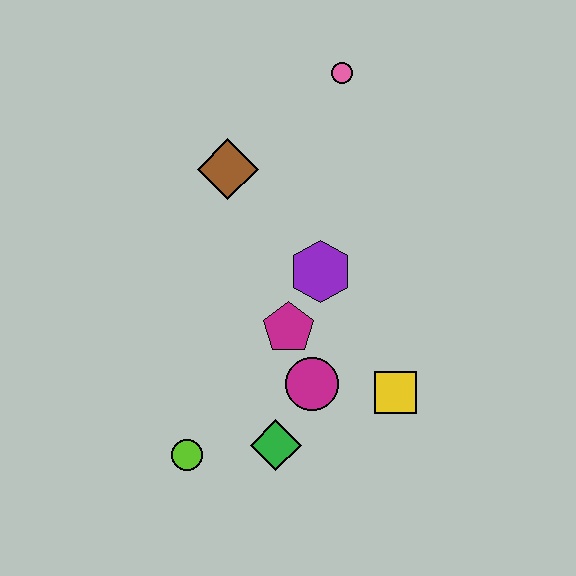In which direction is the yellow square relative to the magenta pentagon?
The yellow square is to the right of the magenta pentagon.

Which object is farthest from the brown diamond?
The lime circle is farthest from the brown diamond.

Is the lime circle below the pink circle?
Yes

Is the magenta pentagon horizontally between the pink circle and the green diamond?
Yes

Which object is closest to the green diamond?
The magenta circle is closest to the green diamond.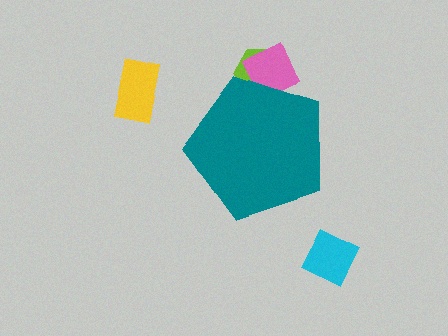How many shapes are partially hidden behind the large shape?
2 shapes are partially hidden.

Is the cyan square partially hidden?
No, the cyan square is fully visible.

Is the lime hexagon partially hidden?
Yes, the lime hexagon is partially hidden behind the teal pentagon.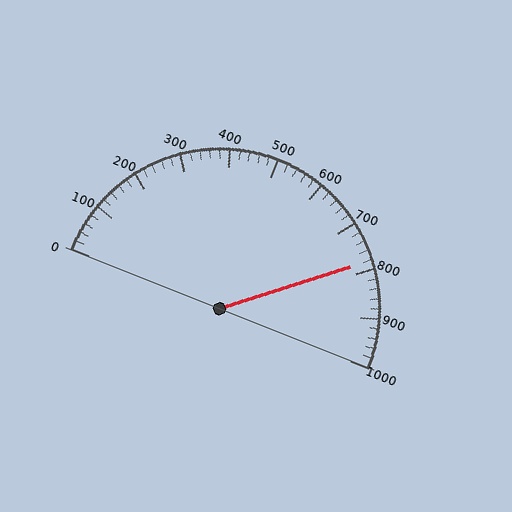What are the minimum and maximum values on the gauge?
The gauge ranges from 0 to 1000.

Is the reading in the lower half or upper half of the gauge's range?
The reading is in the upper half of the range (0 to 1000).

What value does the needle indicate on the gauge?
The needle indicates approximately 780.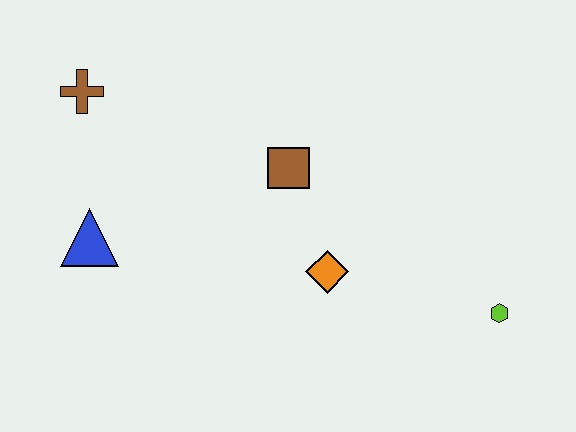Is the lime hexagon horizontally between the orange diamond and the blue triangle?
No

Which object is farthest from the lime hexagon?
The brown cross is farthest from the lime hexagon.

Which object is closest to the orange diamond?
The brown square is closest to the orange diamond.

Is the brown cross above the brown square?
Yes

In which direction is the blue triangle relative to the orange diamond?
The blue triangle is to the left of the orange diamond.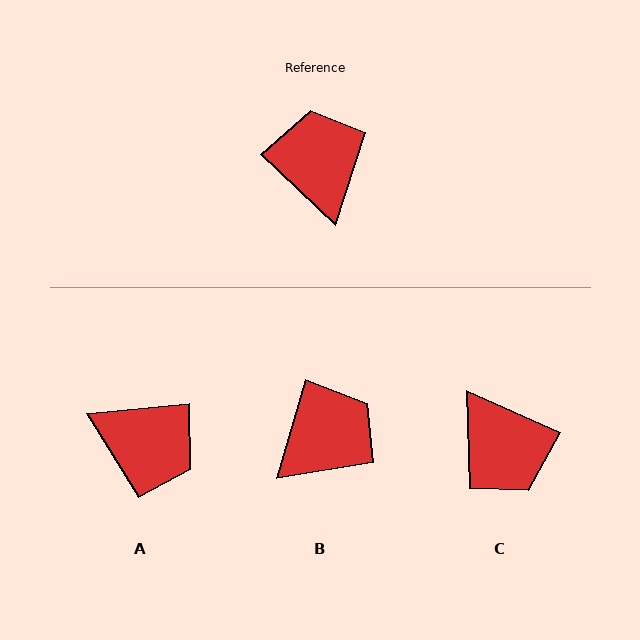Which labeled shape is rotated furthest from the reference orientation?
C, about 160 degrees away.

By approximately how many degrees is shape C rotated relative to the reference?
Approximately 160 degrees clockwise.